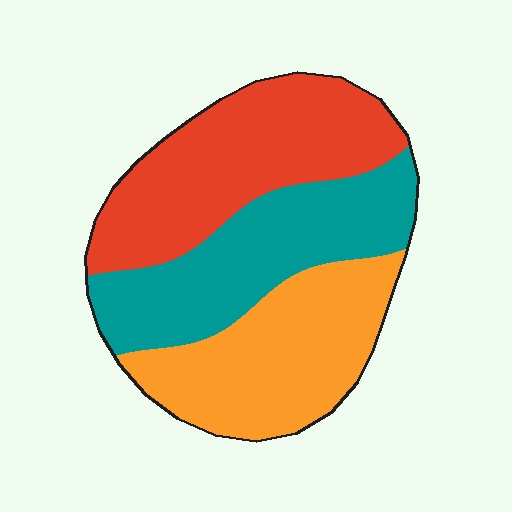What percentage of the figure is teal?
Teal covers about 30% of the figure.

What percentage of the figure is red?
Red covers 36% of the figure.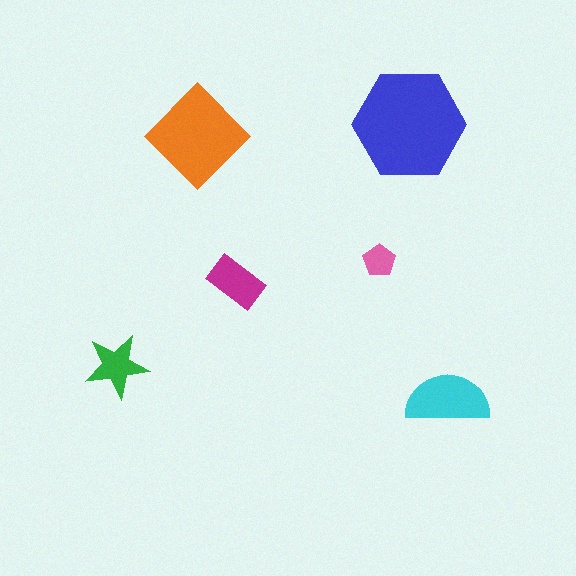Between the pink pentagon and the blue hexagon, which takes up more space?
The blue hexagon.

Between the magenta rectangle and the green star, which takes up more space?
The magenta rectangle.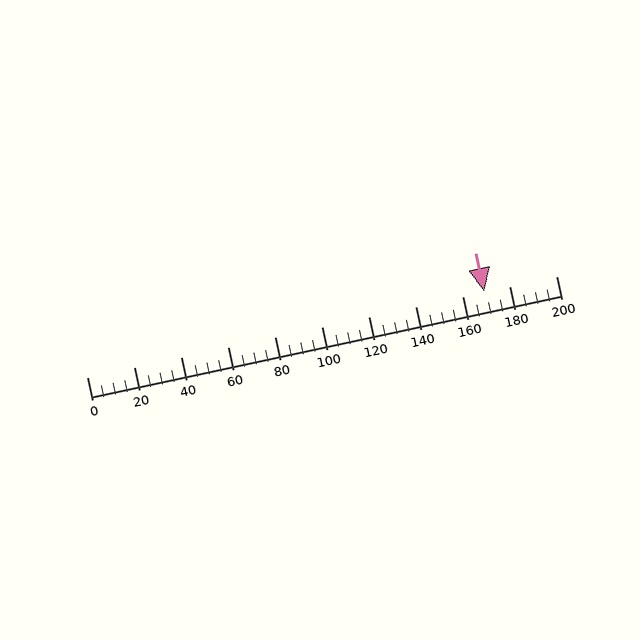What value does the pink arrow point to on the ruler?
The pink arrow points to approximately 170.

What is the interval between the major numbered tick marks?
The major tick marks are spaced 20 units apart.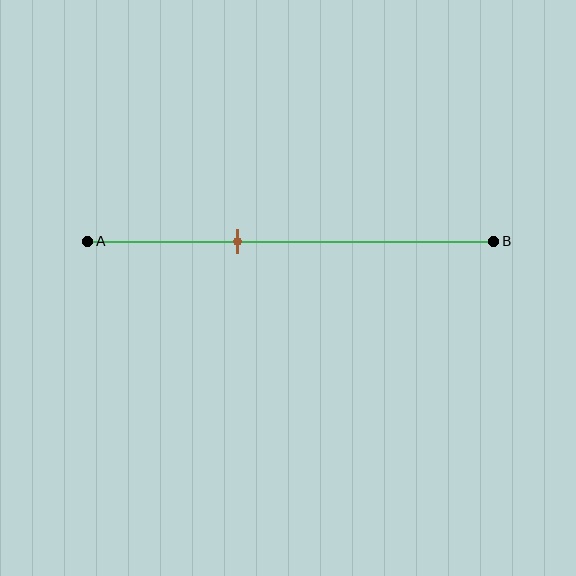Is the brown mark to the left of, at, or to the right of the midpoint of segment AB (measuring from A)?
The brown mark is to the left of the midpoint of segment AB.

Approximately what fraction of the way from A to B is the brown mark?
The brown mark is approximately 35% of the way from A to B.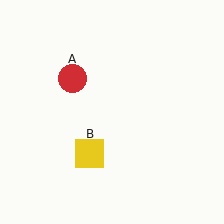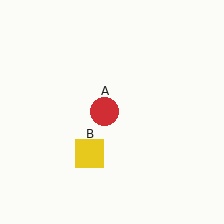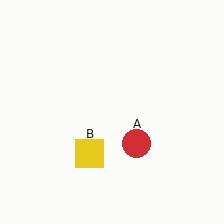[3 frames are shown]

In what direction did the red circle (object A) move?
The red circle (object A) moved down and to the right.